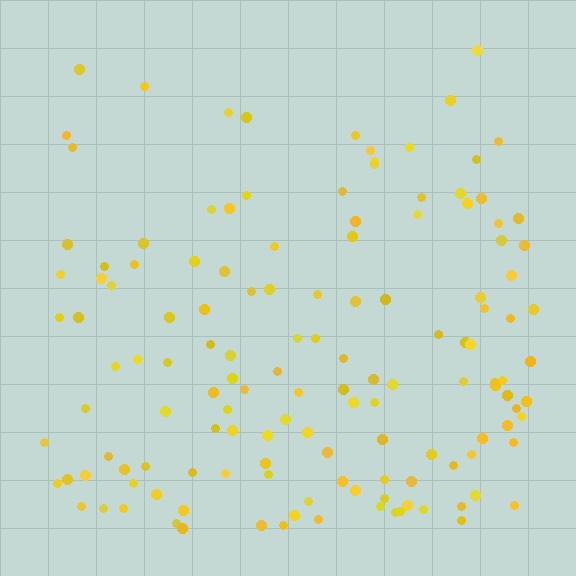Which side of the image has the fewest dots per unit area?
The top.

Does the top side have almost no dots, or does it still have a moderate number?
Still a moderate number, just noticeably fewer than the bottom.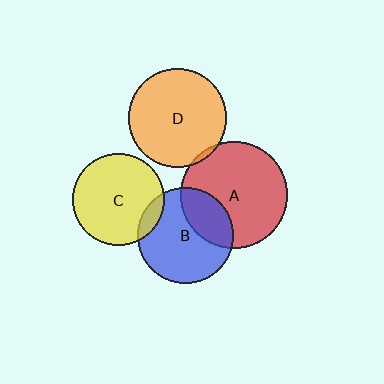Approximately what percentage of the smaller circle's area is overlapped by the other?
Approximately 5%.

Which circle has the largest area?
Circle A (red).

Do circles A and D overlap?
Yes.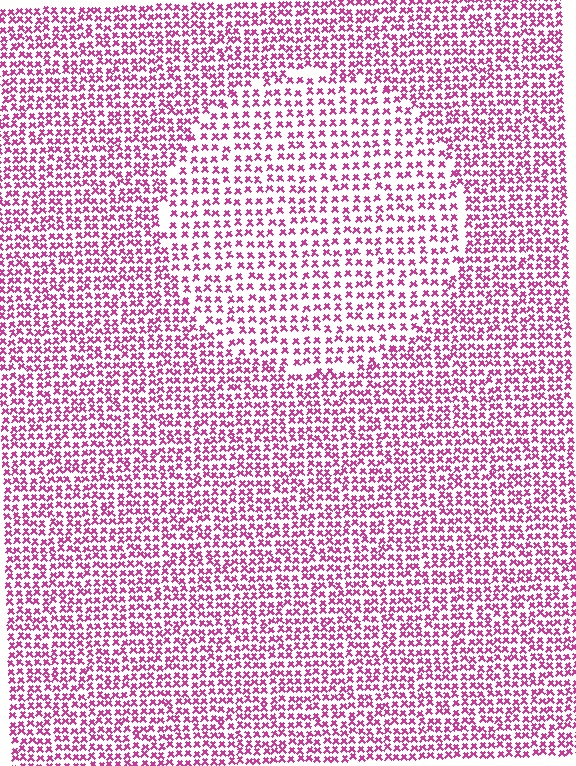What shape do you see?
I see a circle.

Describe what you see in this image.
The image contains small magenta elements arranged at two different densities. A circle-shaped region is visible where the elements are less densely packed than the surrounding area.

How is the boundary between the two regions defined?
The boundary is defined by a change in element density (approximately 1.5x ratio). All elements are the same color, size, and shape.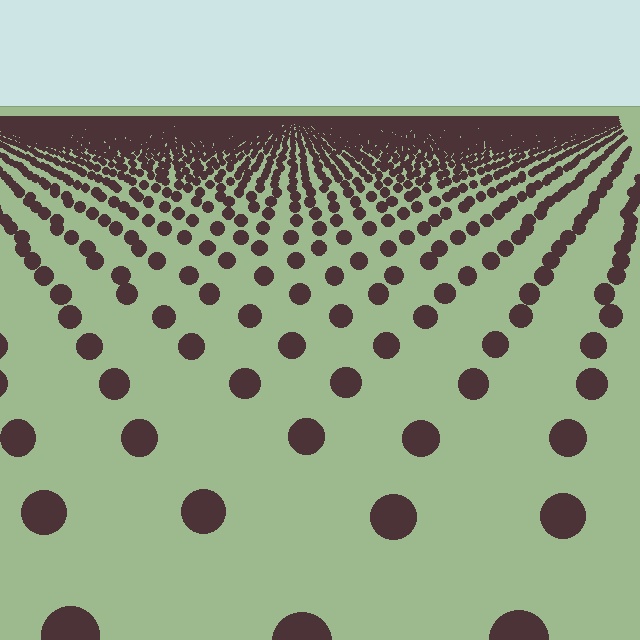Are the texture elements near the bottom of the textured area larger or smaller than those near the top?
Larger. Near the bottom, elements are closer to the viewer and appear at a bigger on-screen size.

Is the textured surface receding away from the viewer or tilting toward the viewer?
The surface is receding away from the viewer. Texture elements get smaller and denser toward the top.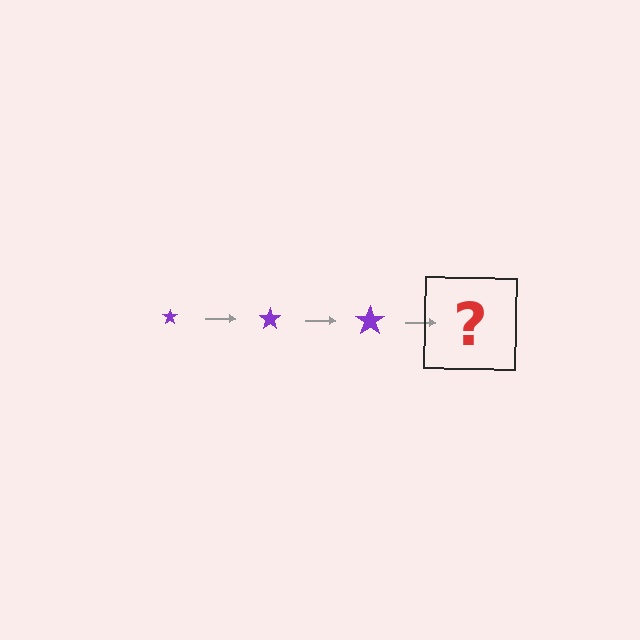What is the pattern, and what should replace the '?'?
The pattern is that the star gets progressively larger each step. The '?' should be a purple star, larger than the previous one.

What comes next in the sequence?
The next element should be a purple star, larger than the previous one.